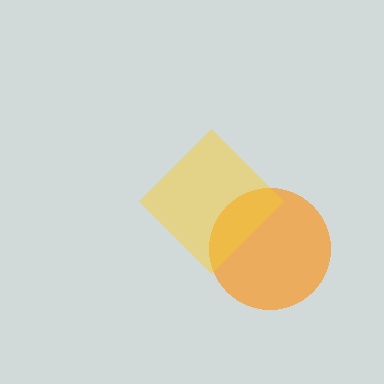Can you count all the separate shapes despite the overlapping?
Yes, there are 2 separate shapes.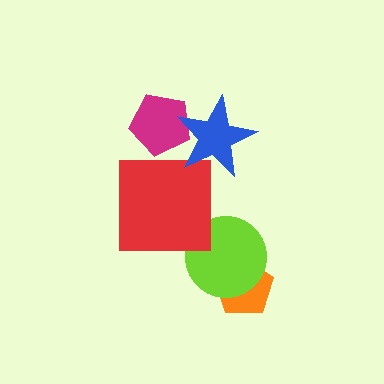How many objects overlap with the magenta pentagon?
1 object overlaps with the magenta pentagon.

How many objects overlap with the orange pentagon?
1 object overlaps with the orange pentagon.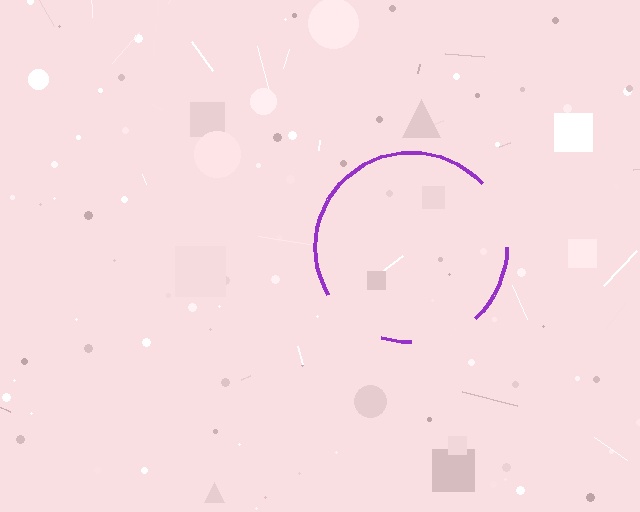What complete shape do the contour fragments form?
The contour fragments form a circle.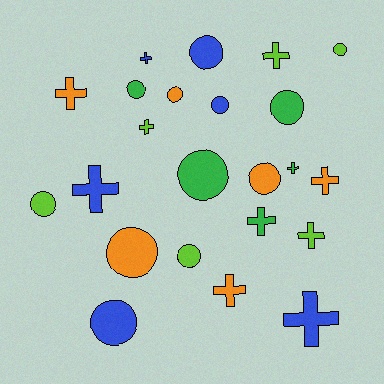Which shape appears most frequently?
Circle, with 12 objects.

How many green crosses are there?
There are 2 green crosses.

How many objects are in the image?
There are 23 objects.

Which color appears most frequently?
Blue, with 6 objects.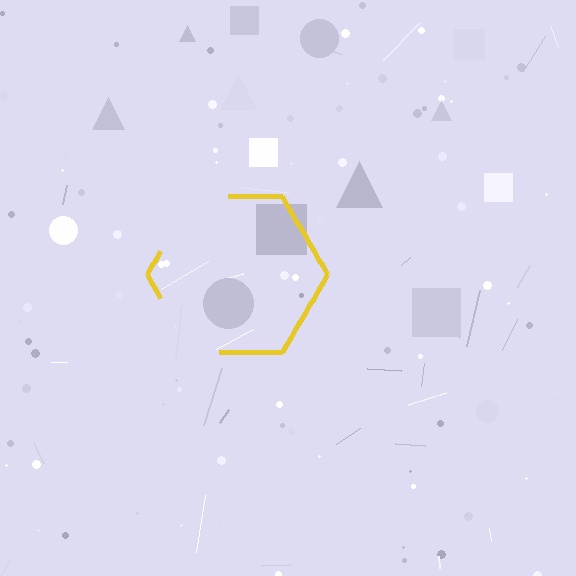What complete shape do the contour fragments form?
The contour fragments form a hexagon.